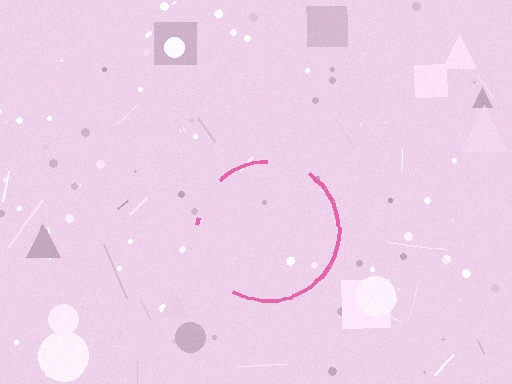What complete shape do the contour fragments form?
The contour fragments form a circle.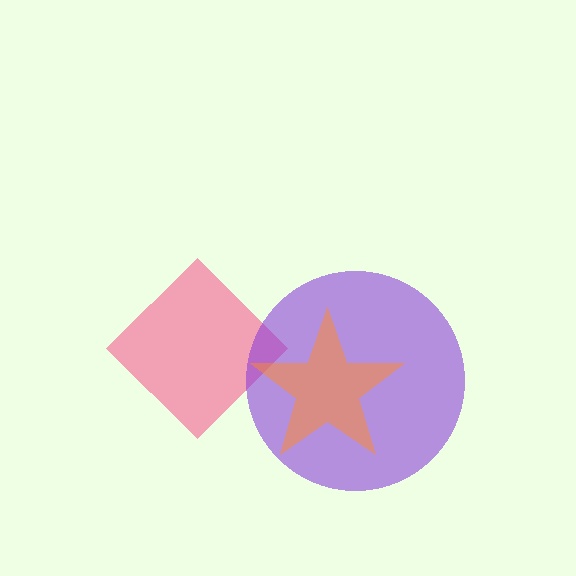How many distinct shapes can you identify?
There are 3 distinct shapes: a pink diamond, a purple circle, an orange star.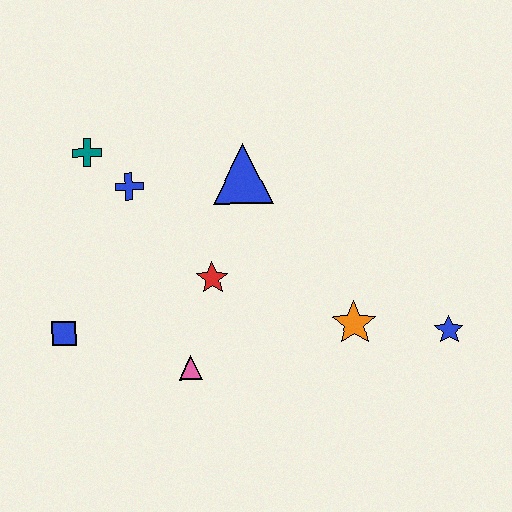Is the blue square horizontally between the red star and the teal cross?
No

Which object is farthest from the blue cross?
The blue star is farthest from the blue cross.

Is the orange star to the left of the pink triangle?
No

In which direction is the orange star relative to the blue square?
The orange star is to the right of the blue square.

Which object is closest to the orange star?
The blue star is closest to the orange star.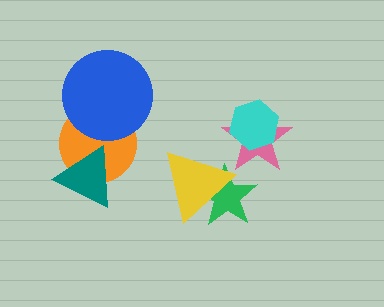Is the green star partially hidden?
Yes, it is partially covered by another shape.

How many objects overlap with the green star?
1 object overlaps with the green star.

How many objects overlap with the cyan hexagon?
1 object overlaps with the cyan hexagon.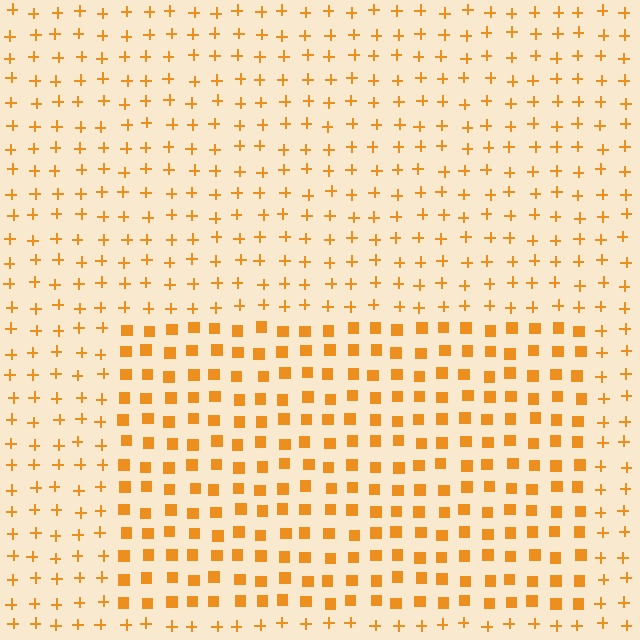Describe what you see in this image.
The image is filled with small orange elements arranged in a uniform grid. A rectangle-shaped region contains squares, while the surrounding area contains plus signs. The boundary is defined purely by the change in element shape.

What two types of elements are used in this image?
The image uses squares inside the rectangle region and plus signs outside it.